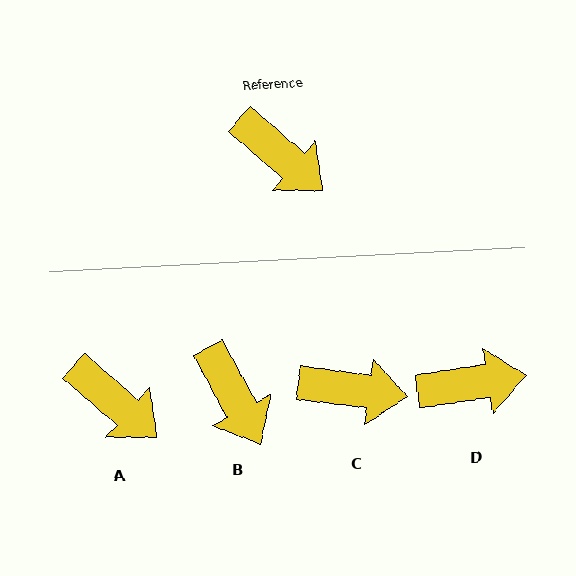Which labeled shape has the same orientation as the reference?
A.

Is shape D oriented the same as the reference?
No, it is off by about 49 degrees.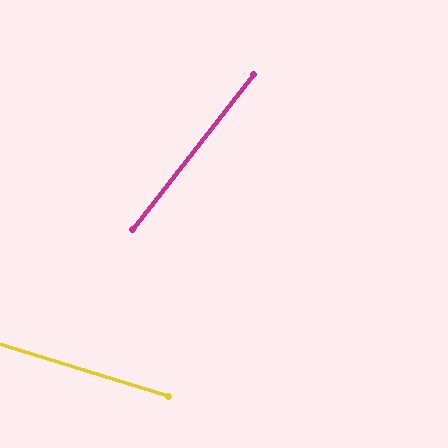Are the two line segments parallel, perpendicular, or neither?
Neither parallel nor perpendicular — they differ by about 69°.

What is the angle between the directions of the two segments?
Approximately 69 degrees.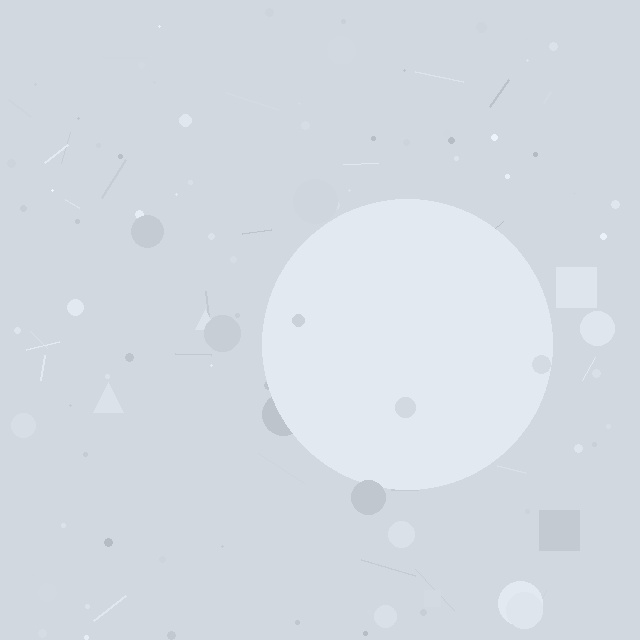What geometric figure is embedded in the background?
A circle is embedded in the background.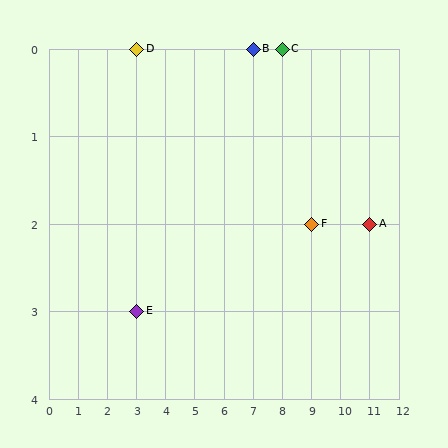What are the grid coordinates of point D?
Point D is at grid coordinates (3, 0).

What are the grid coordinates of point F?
Point F is at grid coordinates (9, 2).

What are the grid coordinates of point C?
Point C is at grid coordinates (8, 0).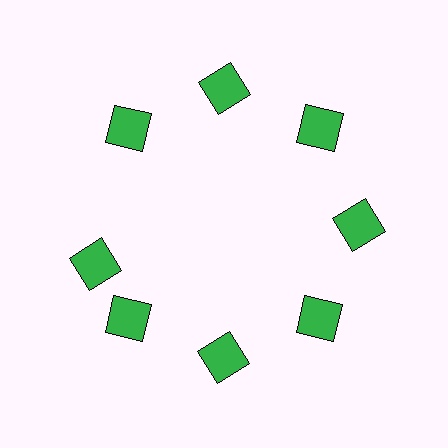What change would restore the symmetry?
The symmetry would be restored by rotating it back into even spacing with its neighbors so that all 8 squares sit at equal angles and equal distance from the center.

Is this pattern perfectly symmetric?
No. The 8 green squares are arranged in a ring, but one element near the 9 o'clock position is rotated out of alignment along the ring, breaking the 8-fold rotational symmetry.